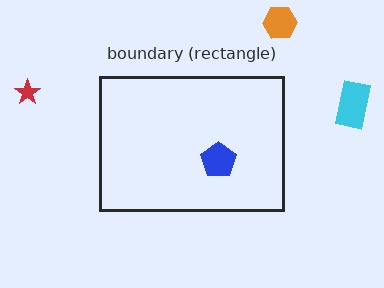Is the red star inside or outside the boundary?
Outside.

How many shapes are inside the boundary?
1 inside, 3 outside.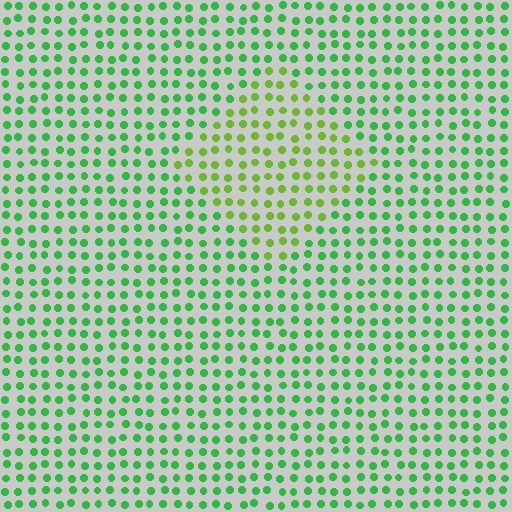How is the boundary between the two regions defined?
The boundary is defined purely by a slight shift in hue (about 35 degrees). Spacing, size, and orientation are identical on both sides.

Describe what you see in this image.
The image is filled with small green elements in a uniform arrangement. A diamond-shaped region is visible where the elements are tinted to a slightly different hue, forming a subtle color boundary.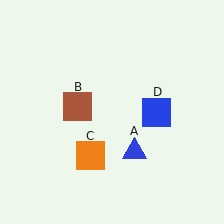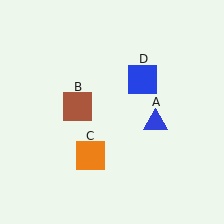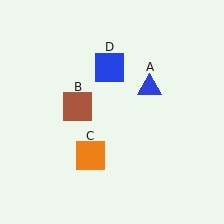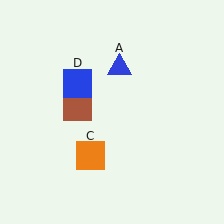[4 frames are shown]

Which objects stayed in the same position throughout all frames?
Brown square (object B) and orange square (object C) remained stationary.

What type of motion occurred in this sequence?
The blue triangle (object A), blue square (object D) rotated counterclockwise around the center of the scene.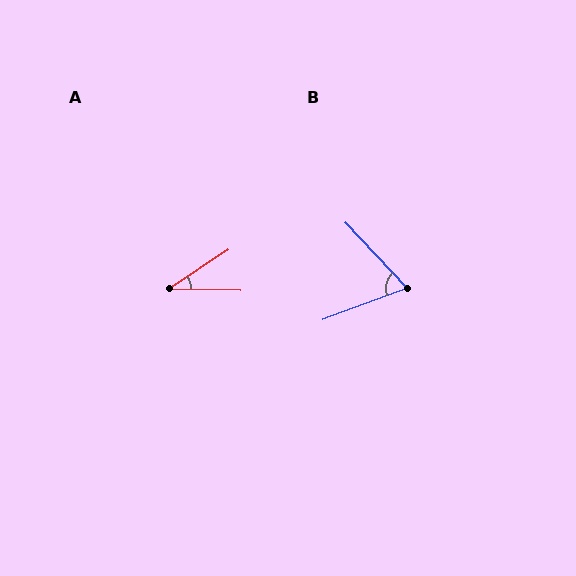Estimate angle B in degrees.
Approximately 67 degrees.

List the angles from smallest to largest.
A (35°), B (67°).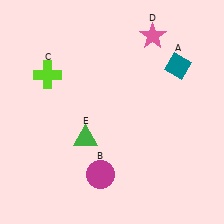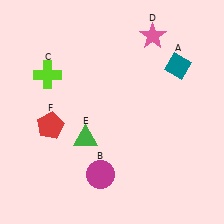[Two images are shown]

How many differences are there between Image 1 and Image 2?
There is 1 difference between the two images.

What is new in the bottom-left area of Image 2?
A red pentagon (F) was added in the bottom-left area of Image 2.